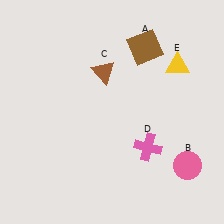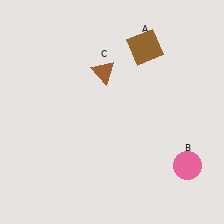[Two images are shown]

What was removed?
The pink cross (D), the yellow triangle (E) were removed in Image 2.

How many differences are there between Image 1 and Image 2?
There are 2 differences between the two images.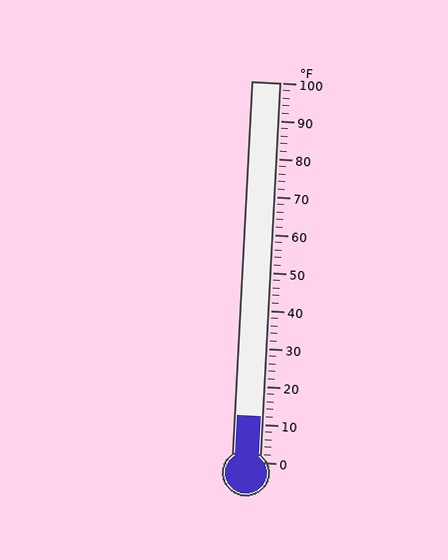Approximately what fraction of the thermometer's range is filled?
The thermometer is filled to approximately 10% of its range.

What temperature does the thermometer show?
The thermometer shows approximately 12°F.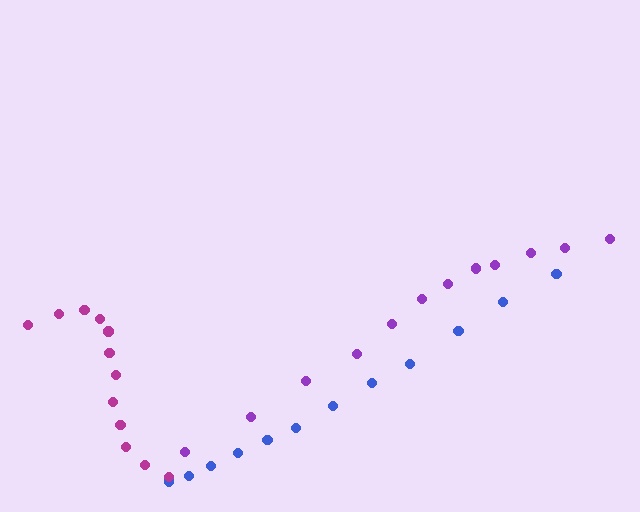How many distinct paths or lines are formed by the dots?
There are 3 distinct paths.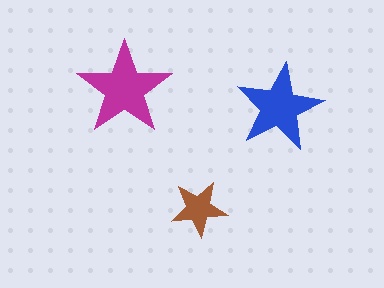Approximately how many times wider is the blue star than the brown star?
About 1.5 times wider.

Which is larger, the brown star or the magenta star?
The magenta one.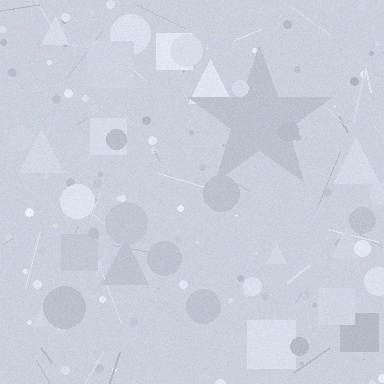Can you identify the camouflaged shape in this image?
The camouflaged shape is a star.